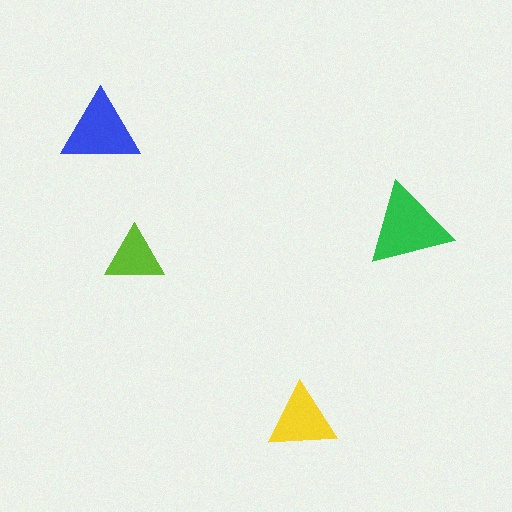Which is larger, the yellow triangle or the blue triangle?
The blue one.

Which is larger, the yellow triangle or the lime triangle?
The yellow one.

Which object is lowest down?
The yellow triangle is bottommost.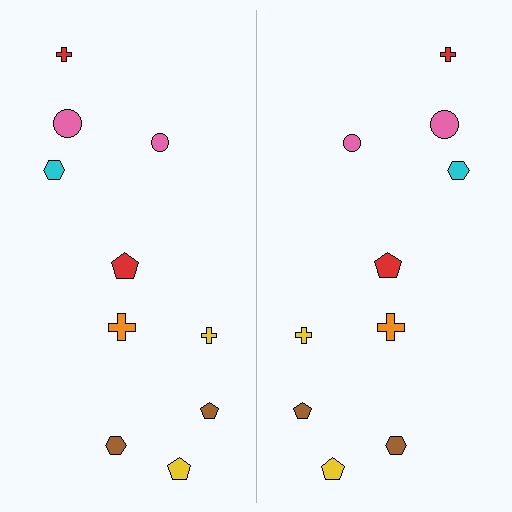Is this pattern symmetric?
Yes, this pattern has bilateral (reflection) symmetry.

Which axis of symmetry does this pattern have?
The pattern has a vertical axis of symmetry running through the center of the image.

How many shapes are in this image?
There are 20 shapes in this image.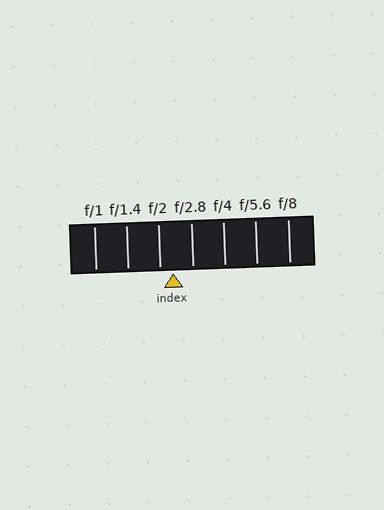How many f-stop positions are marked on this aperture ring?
There are 7 f-stop positions marked.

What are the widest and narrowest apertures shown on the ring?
The widest aperture shown is f/1 and the narrowest is f/8.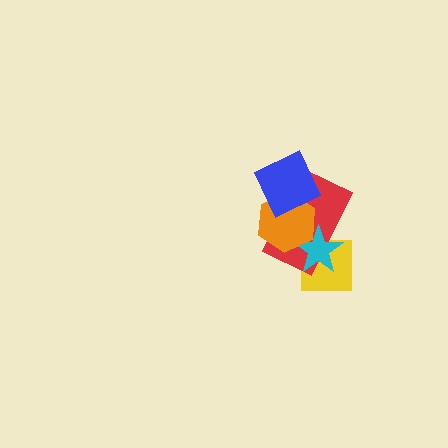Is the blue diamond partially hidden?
No, no other shape covers it.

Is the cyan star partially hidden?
Yes, it is partially covered by another shape.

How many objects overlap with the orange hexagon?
3 objects overlap with the orange hexagon.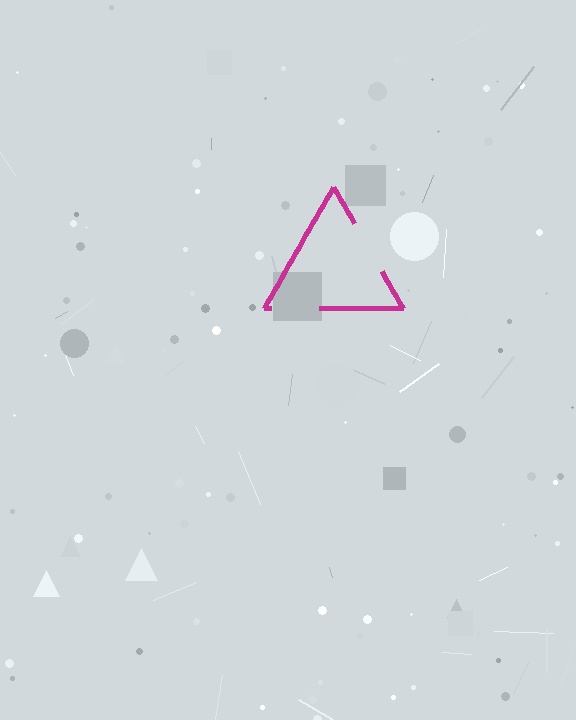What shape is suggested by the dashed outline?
The dashed outline suggests a triangle.